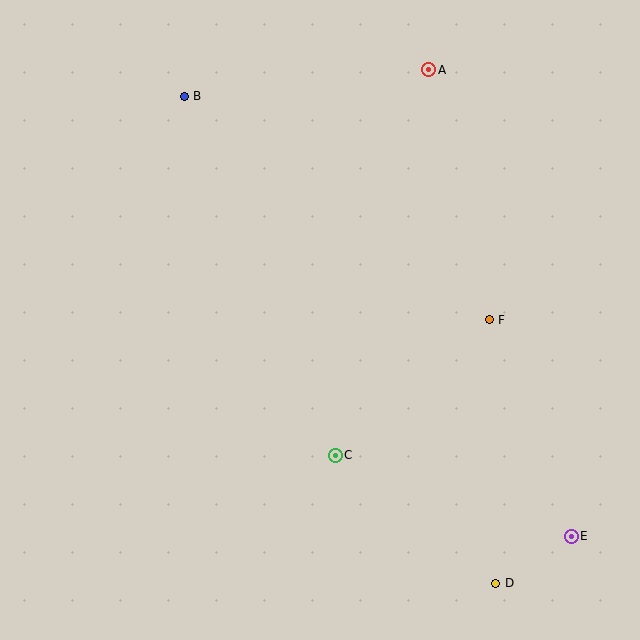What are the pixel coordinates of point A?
Point A is at (429, 70).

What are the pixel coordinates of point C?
Point C is at (335, 455).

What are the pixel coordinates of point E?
Point E is at (571, 536).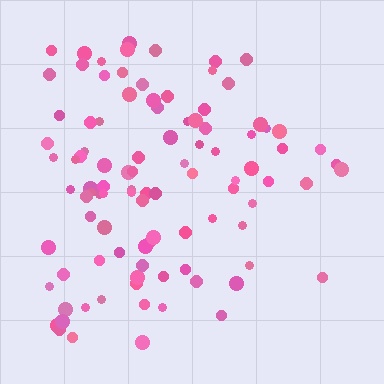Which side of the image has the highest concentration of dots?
The left.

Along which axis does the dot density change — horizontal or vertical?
Horizontal.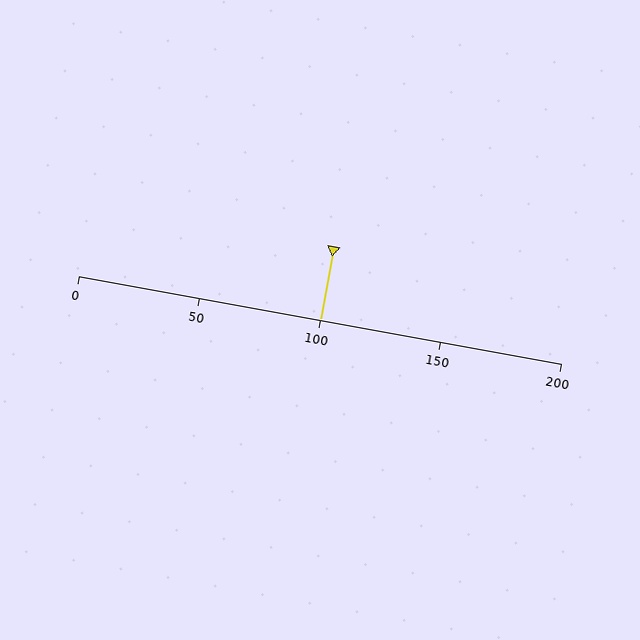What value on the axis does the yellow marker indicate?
The marker indicates approximately 100.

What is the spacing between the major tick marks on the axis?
The major ticks are spaced 50 apart.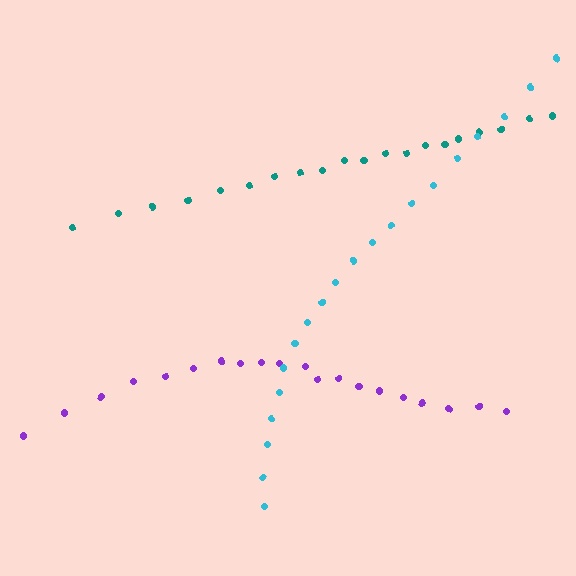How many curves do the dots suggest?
There are 3 distinct paths.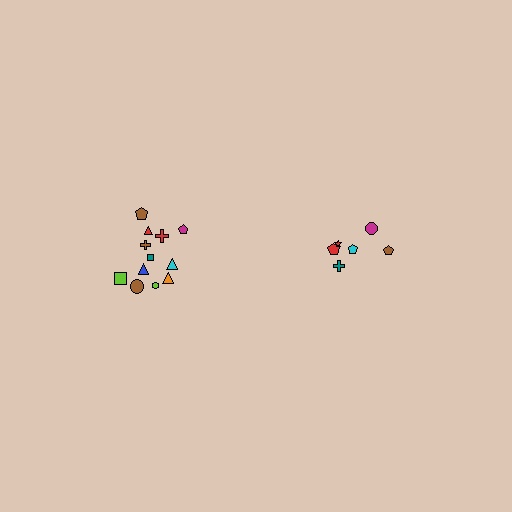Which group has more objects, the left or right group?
The left group.